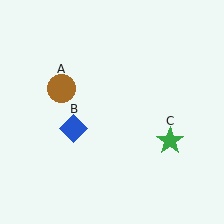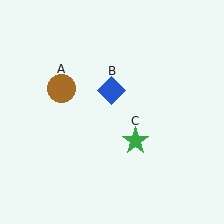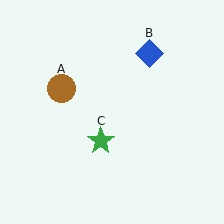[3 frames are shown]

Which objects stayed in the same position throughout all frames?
Brown circle (object A) remained stationary.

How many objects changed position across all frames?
2 objects changed position: blue diamond (object B), green star (object C).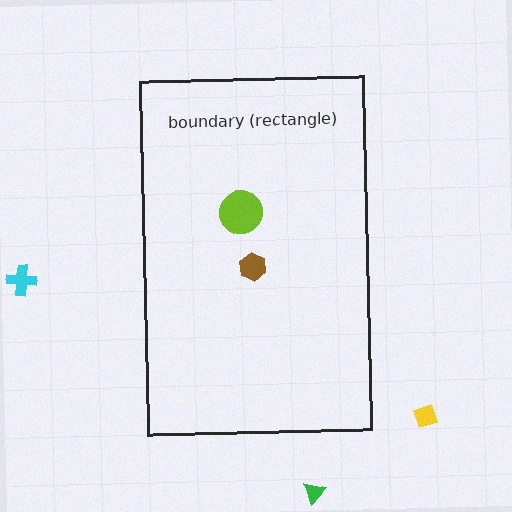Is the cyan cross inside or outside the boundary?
Outside.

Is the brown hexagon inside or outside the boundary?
Inside.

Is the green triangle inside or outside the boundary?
Outside.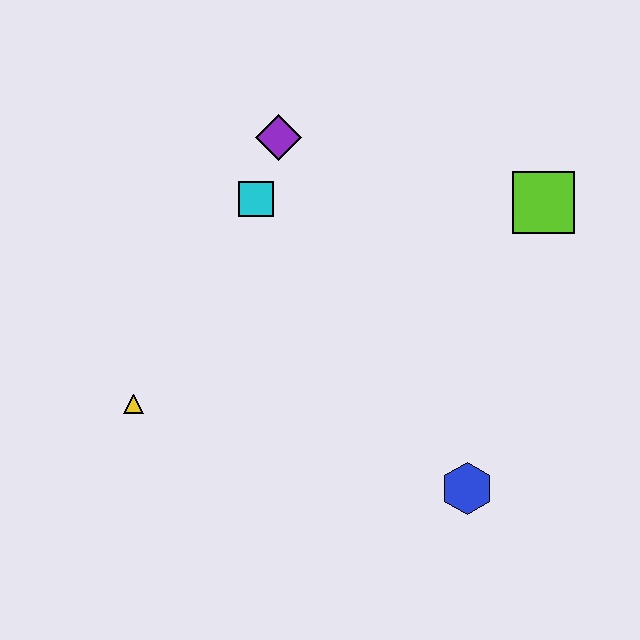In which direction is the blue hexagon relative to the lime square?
The blue hexagon is below the lime square.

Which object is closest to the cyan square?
The purple diamond is closest to the cyan square.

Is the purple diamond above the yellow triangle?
Yes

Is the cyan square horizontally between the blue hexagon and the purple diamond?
No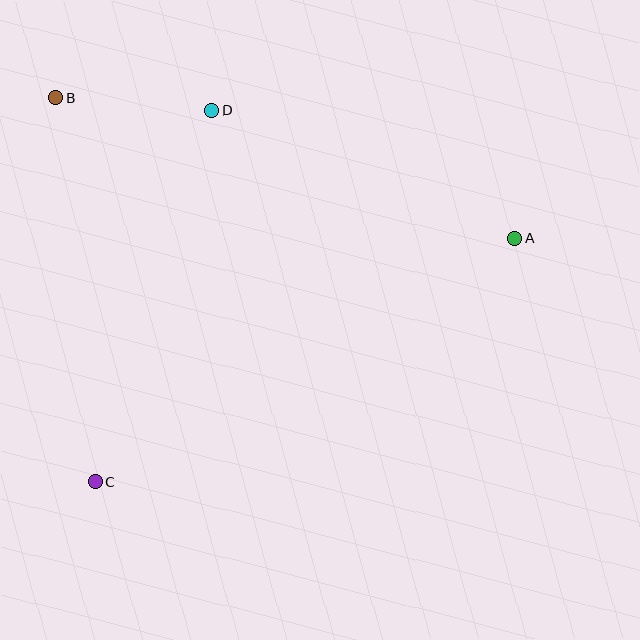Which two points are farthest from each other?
Points A and C are farthest from each other.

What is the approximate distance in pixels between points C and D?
The distance between C and D is approximately 390 pixels.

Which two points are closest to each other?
Points B and D are closest to each other.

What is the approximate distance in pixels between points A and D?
The distance between A and D is approximately 328 pixels.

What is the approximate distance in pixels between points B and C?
The distance between B and C is approximately 386 pixels.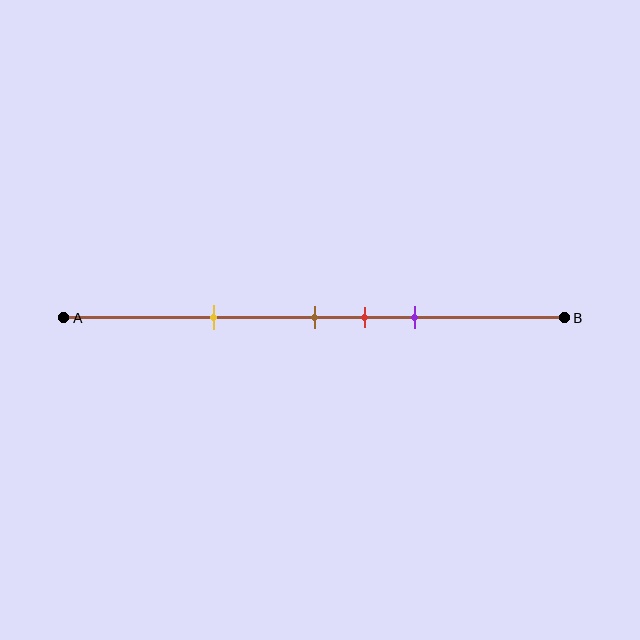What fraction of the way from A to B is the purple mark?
The purple mark is approximately 70% (0.7) of the way from A to B.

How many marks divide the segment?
There are 4 marks dividing the segment.